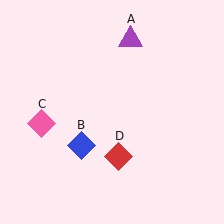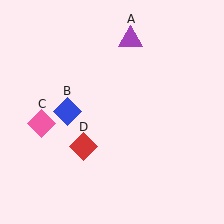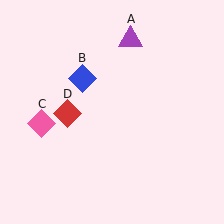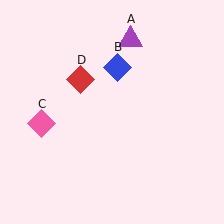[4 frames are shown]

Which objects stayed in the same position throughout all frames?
Purple triangle (object A) and pink diamond (object C) remained stationary.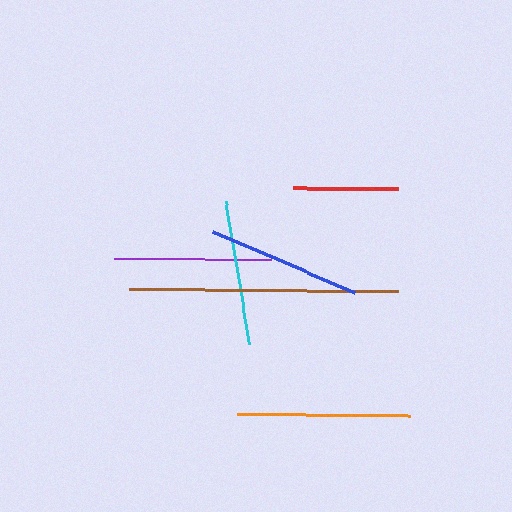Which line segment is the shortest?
The red line is the shortest at approximately 105 pixels.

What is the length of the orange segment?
The orange segment is approximately 174 pixels long.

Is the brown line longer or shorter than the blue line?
The brown line is longer than the blue line.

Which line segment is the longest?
The brown line is the longest at approximately 269 pixels.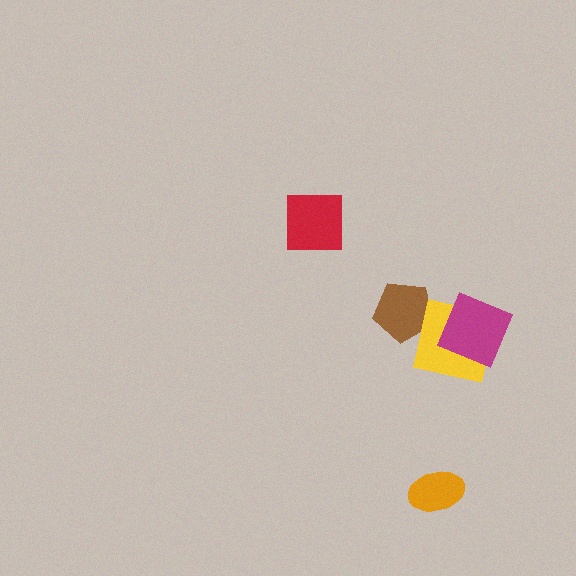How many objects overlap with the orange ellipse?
0 objects overlap with the orange ellipse.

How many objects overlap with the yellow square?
2 objects overlap with the yellow square.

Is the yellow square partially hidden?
Yes, it is partially covered by another shape.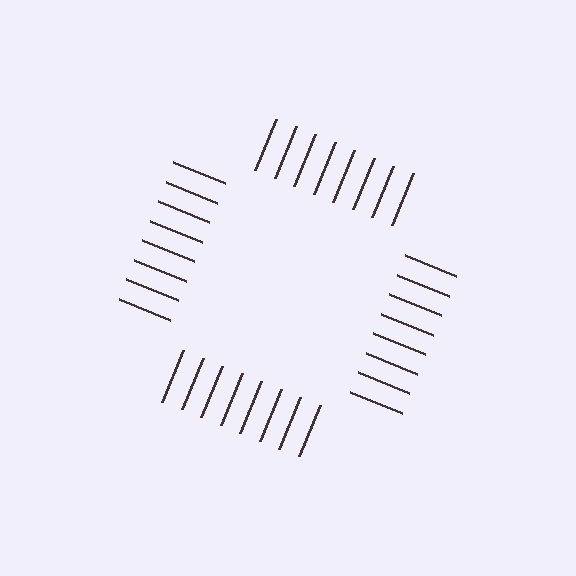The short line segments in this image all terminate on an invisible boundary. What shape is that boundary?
An illusory square — the line segments terminate on its edges but no continuous stroke is drawn.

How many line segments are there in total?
32 — 8 along each of the 4 edges.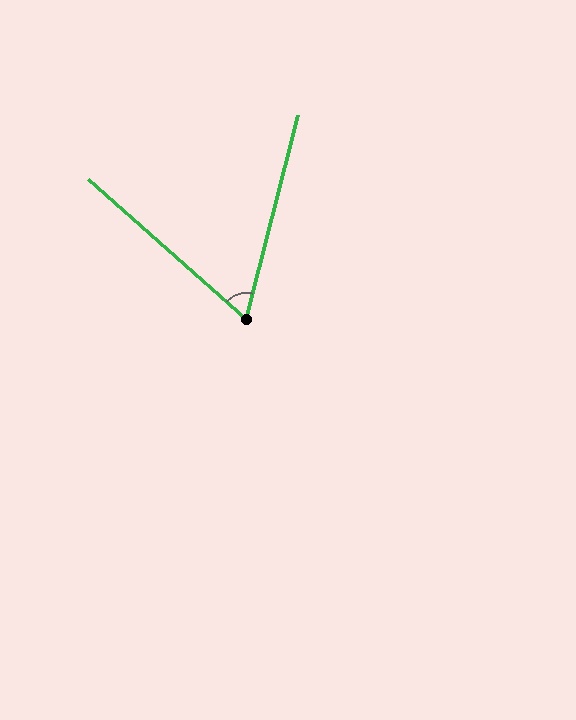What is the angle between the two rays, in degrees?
Approximately 63 degrees.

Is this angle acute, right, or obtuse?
It is acute.